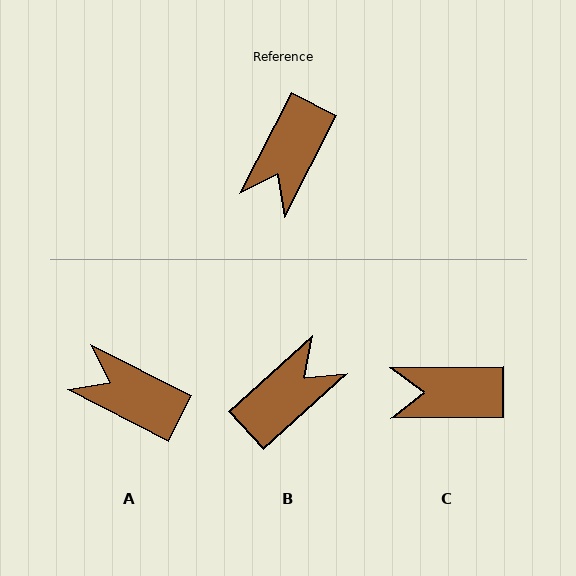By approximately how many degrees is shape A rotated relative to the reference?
Approximately 90 degrees clockwise.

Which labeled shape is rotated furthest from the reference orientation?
B, about 159 degrees away.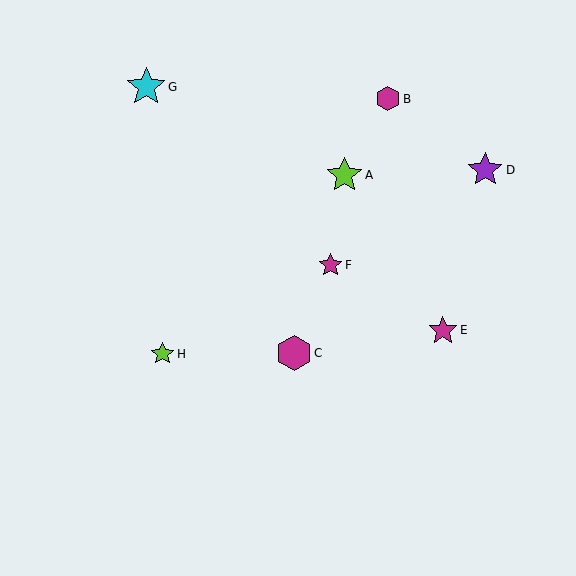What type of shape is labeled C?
Shape C is a magenta hexagon.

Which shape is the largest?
The cyan star (labeled G) is the largest.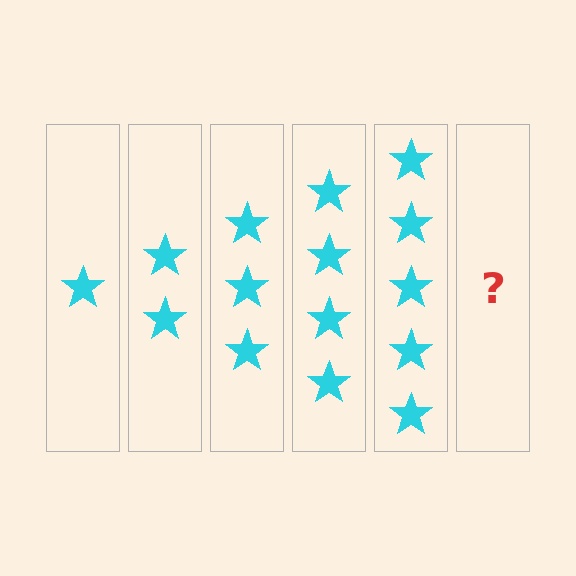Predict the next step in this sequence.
The next step is 6 stars.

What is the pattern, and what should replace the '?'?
The pattern is that each step adds one more star. The '?' should be 6 stars.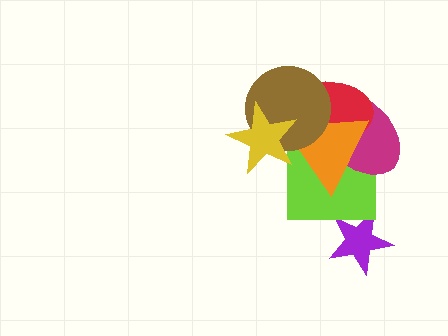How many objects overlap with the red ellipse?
5 objects overlap with the red ellipse.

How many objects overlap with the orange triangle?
5 objects overlap with the orange triangle.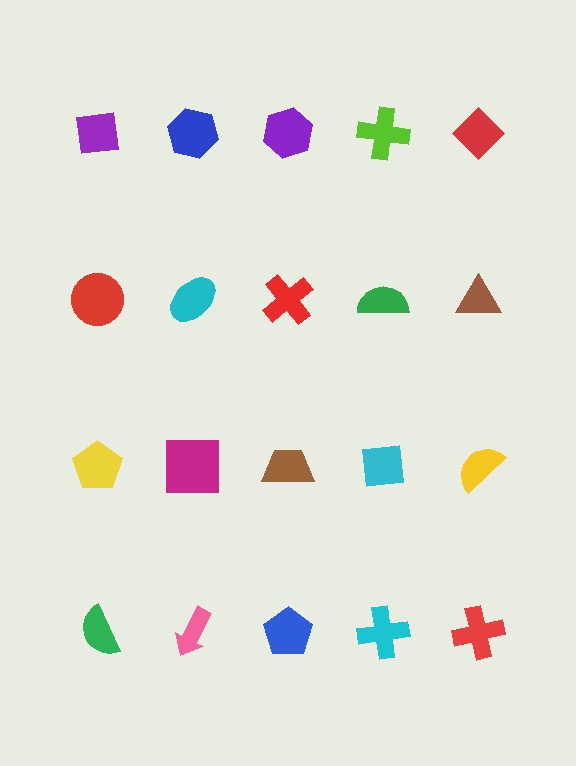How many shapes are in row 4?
5 shapes.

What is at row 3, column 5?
A yellow semicircle.